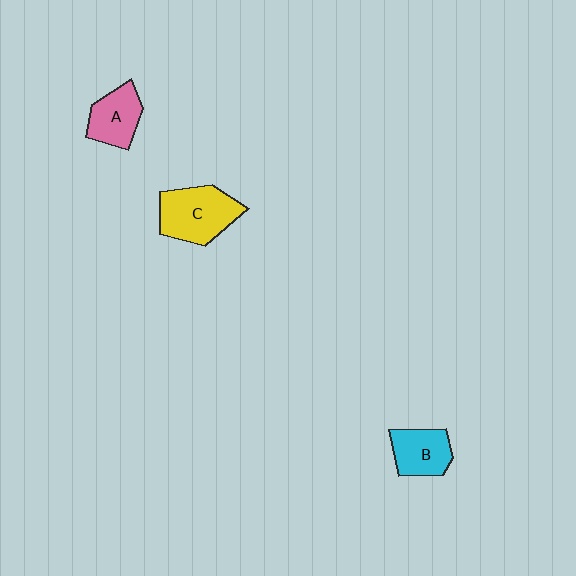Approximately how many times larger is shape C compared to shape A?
Approximately 1.5 times.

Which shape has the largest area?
Shape C (yellow).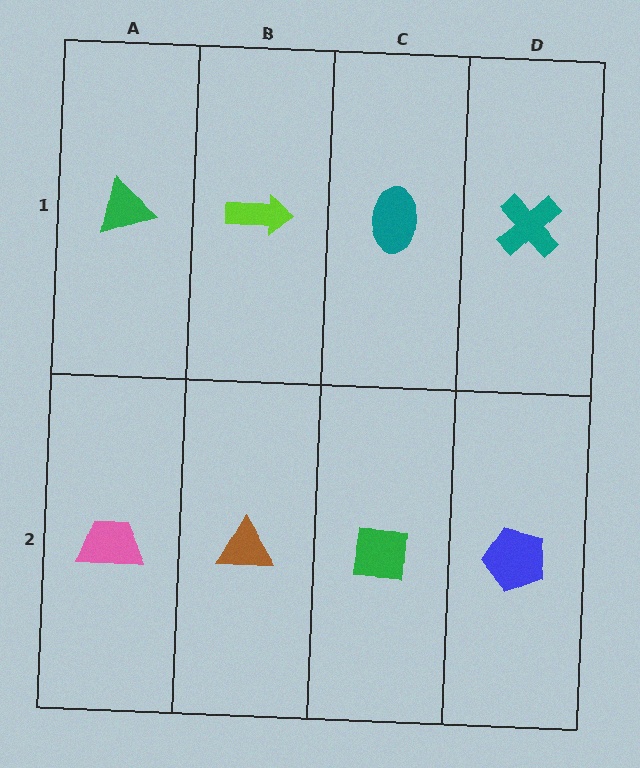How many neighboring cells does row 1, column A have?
2.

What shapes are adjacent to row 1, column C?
A green square (row 2, column C), a lime arrow (row 1, column B), a teal cross (row 1, column D).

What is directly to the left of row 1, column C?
A lime arrow.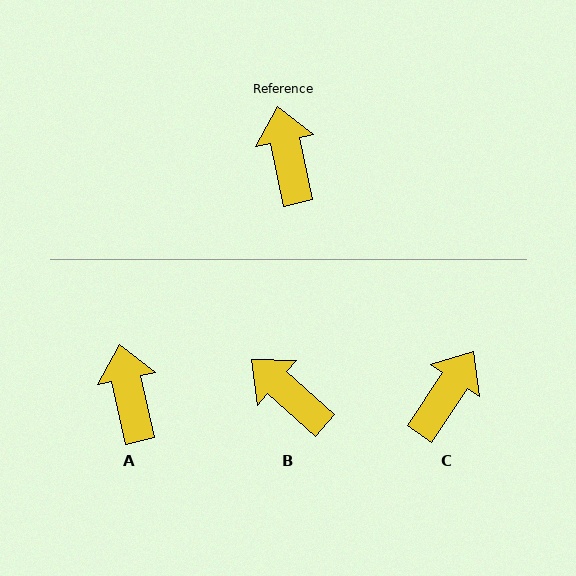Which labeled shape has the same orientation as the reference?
A.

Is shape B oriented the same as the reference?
No, it is off by about 36 degrees.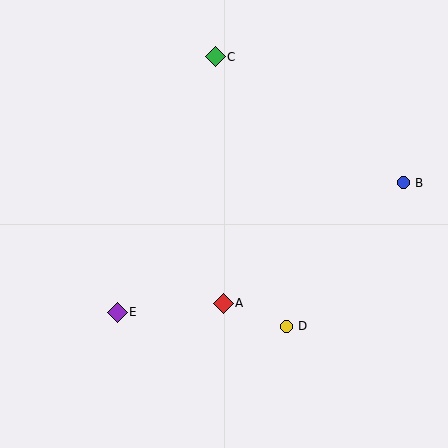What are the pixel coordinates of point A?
Point A is at (223, 303).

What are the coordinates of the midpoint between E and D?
The midpoint between E and D is at (202, 319).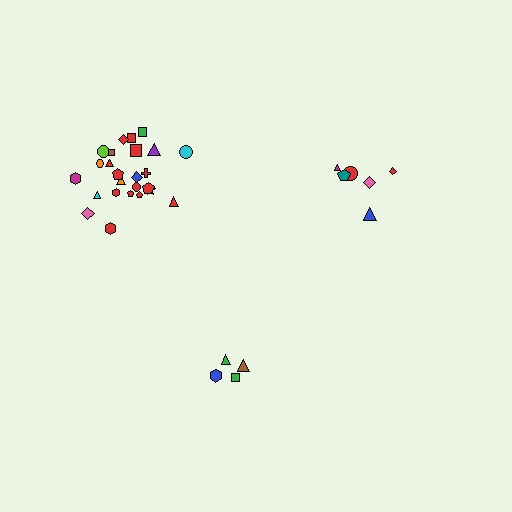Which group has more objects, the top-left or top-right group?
The top-left group.